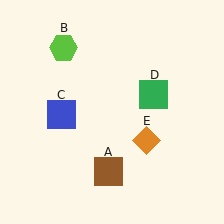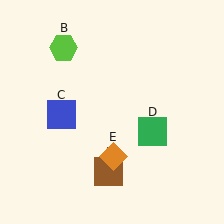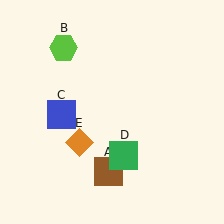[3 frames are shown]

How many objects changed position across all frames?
2 objects changed position: green square (object D), orange diamond (object E).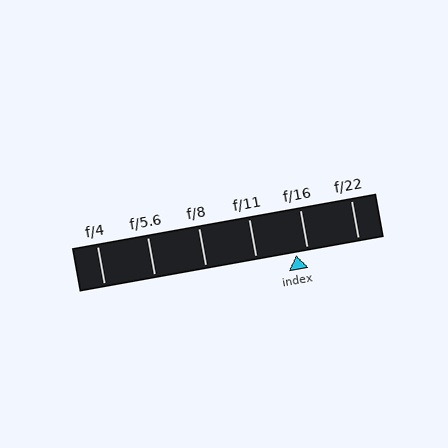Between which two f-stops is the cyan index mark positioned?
The index mark is between f/11 and f/16.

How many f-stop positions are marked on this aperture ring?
There are 6 f-stop positions marked.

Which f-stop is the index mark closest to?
The index mark is closest to f/16.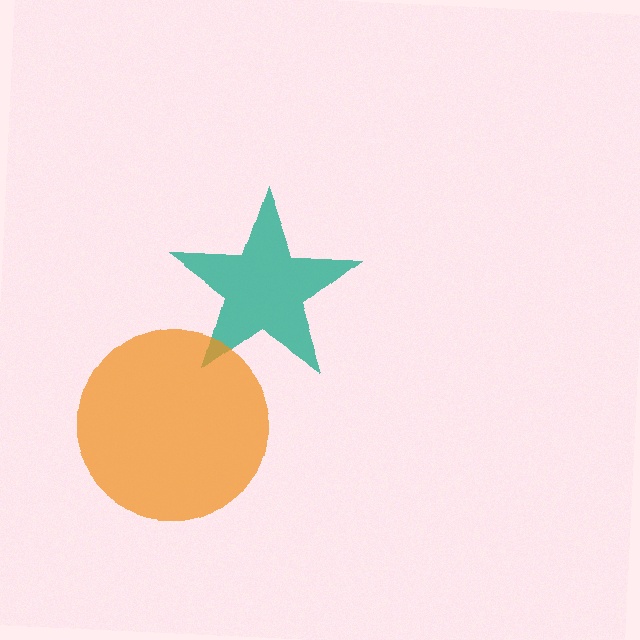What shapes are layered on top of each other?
The layered shapes are: a teal star, an orange circle.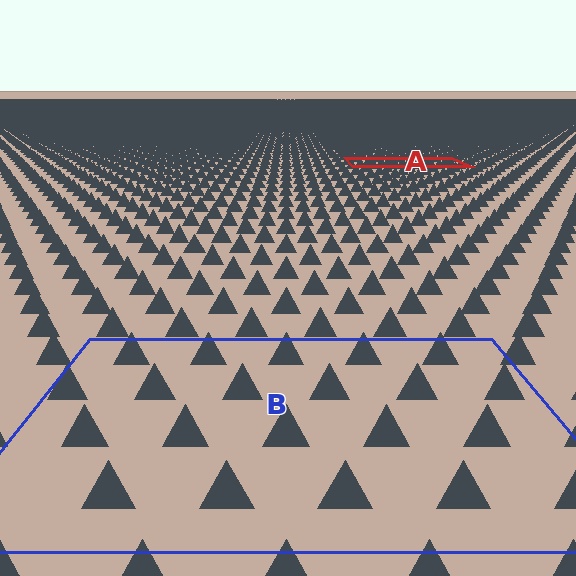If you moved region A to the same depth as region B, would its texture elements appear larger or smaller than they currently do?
They would appear larger. At a closer depth, the same texture elements are projected at a bigger on-screen size.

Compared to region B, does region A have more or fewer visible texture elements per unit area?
Region A has more texture elements per unit area — they are packed more densely because it is farther away.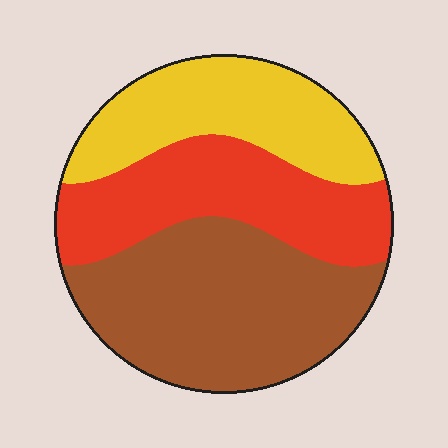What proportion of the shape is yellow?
Yellow covers 27% of the shape.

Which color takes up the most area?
Brown, at roughly 40%.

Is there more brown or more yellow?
Brown.